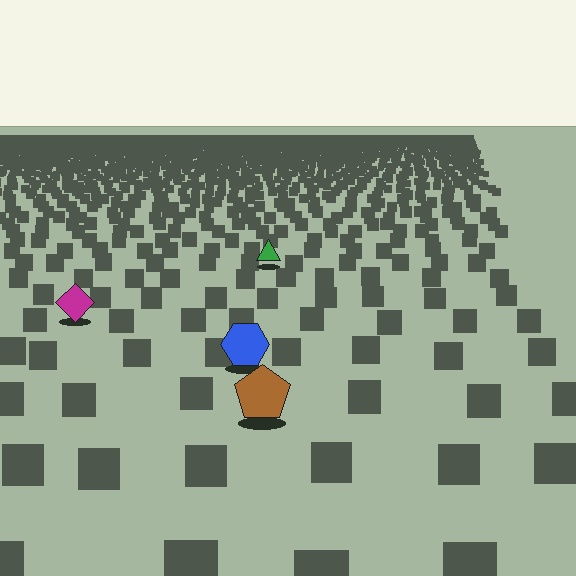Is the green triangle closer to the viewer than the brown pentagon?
No. The brown pentagon is closer — you can tell from the texture gradient: the ground texture is coarser near it.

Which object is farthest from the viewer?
The green triangle is farthest from the viewer. It appears smaller and the ground texture around it is denser.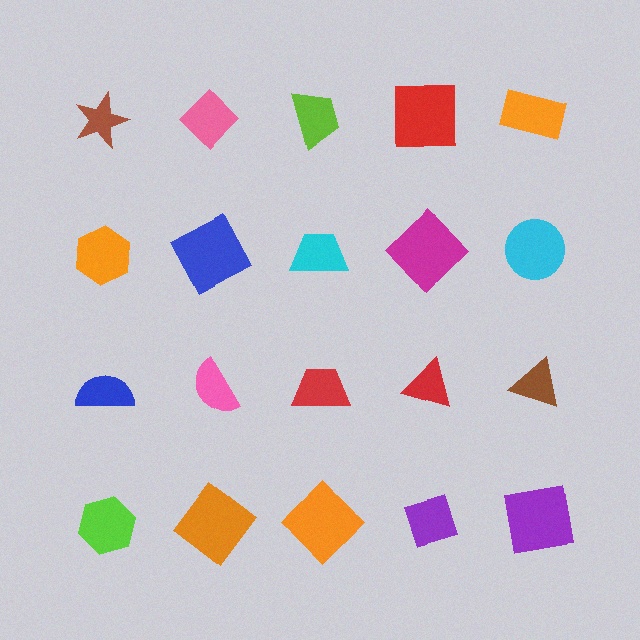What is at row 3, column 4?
A red triangle.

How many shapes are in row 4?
5 shapes.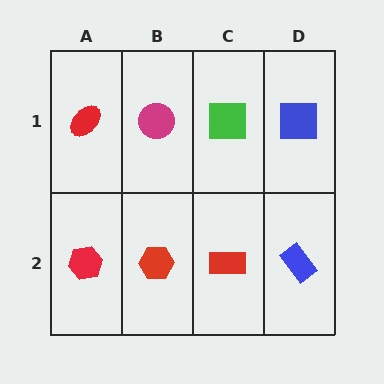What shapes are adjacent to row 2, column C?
A green square (row 1, column C), a red hexagon (row 2, column B), a blue rectangle (row 2, column D).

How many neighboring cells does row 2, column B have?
3.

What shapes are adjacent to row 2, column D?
A blue square (row 1, column D), a red rectangle (row 2, column C).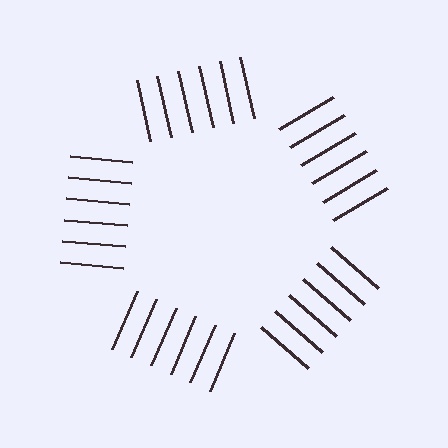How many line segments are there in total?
30 — 6 along each of the 5 edges.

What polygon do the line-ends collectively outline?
An illusory pentagon — the line segments terminate on its edges but no continuous stroke is drawn.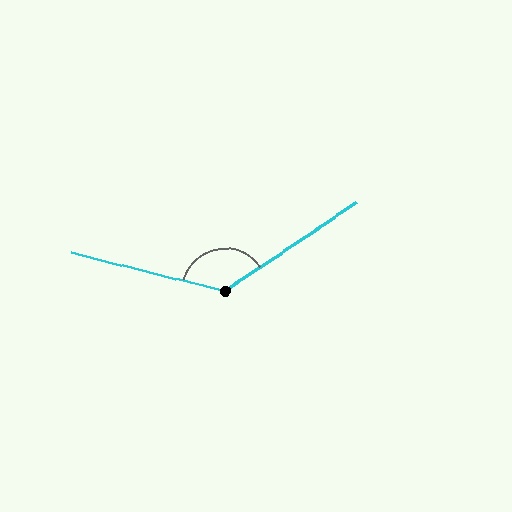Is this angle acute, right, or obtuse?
It is obtuse.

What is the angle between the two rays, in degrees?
Approximately 132 degrees.